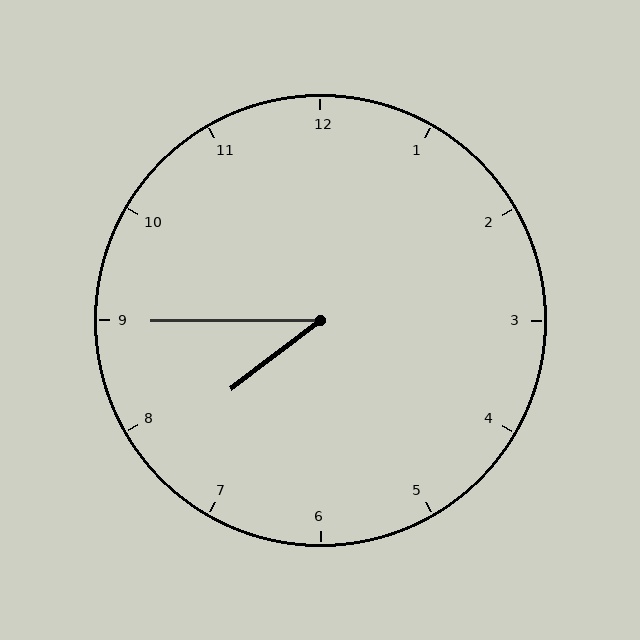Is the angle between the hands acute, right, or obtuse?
It is acute.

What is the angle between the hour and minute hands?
Approximately 38 degrees.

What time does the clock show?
7:45.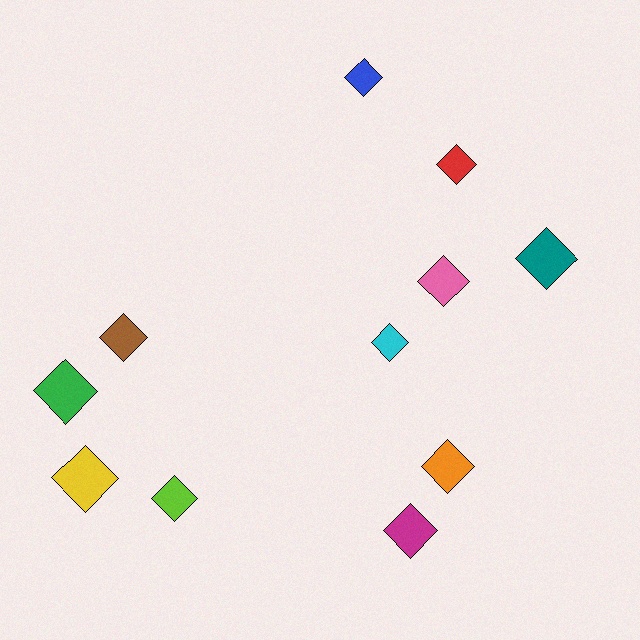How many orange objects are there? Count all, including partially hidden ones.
There is 1 orange object.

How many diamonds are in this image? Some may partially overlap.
There are 11 diamonds.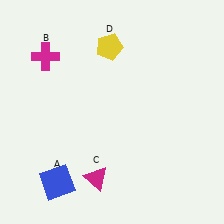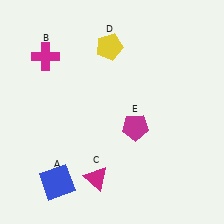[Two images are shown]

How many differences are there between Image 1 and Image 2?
There is 1 difference between the two images.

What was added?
A magenta pentagon (E) was added in Image 2.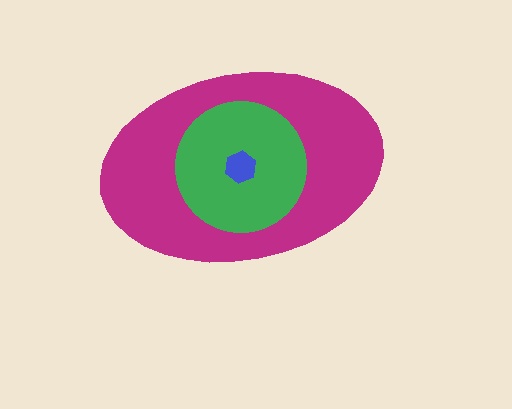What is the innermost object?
The blue hexagon.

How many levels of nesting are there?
3.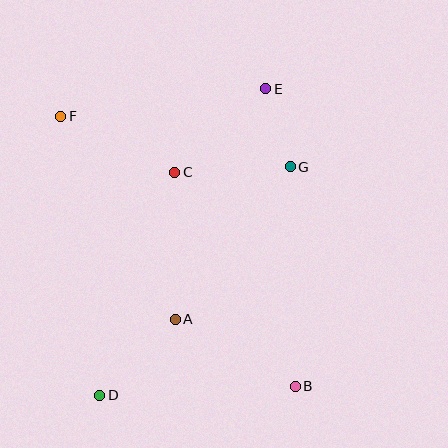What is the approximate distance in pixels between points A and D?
The distance between A and D is approximately 107 pixels.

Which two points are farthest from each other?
Points B and F are farthest from each other.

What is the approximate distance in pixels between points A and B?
The distance between A and B is approximately 138 pixels.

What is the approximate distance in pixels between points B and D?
The distance between B and D is approximately 196 pixels.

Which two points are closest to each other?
Points E and G are closest to each other.